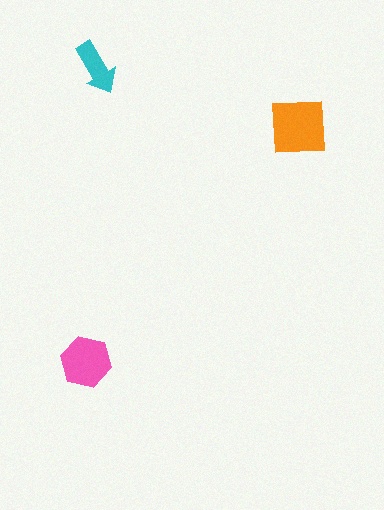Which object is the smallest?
The cyan arrow.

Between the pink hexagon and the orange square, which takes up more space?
The orange square.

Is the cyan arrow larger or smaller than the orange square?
Smaller.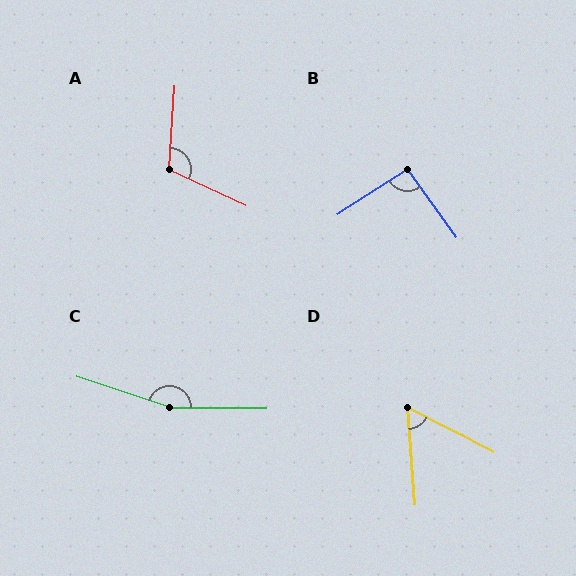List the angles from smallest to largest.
D (58°), B (93°), A (111°), C (162°).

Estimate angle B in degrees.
Approximately 93 degrees.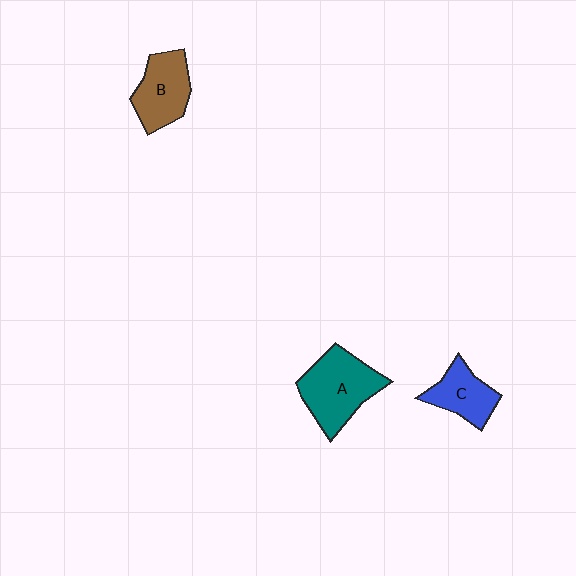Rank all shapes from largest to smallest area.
From largest to smallest: A (teal), B (brown), C (blue).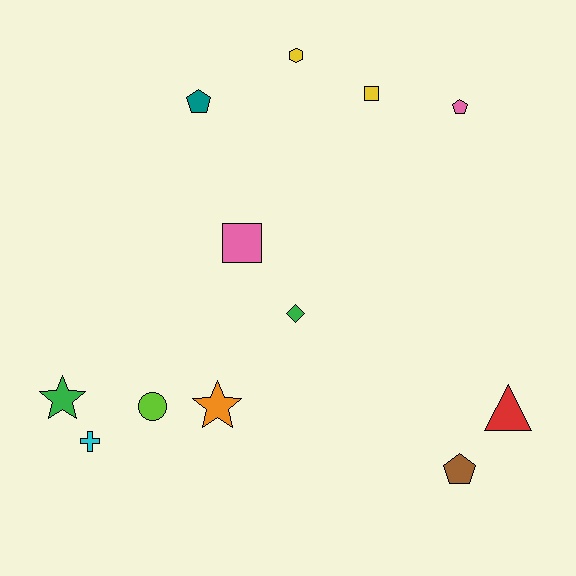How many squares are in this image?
There are 2 squares.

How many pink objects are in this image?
There are 2 pink objects.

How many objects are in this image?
There are 12 objects.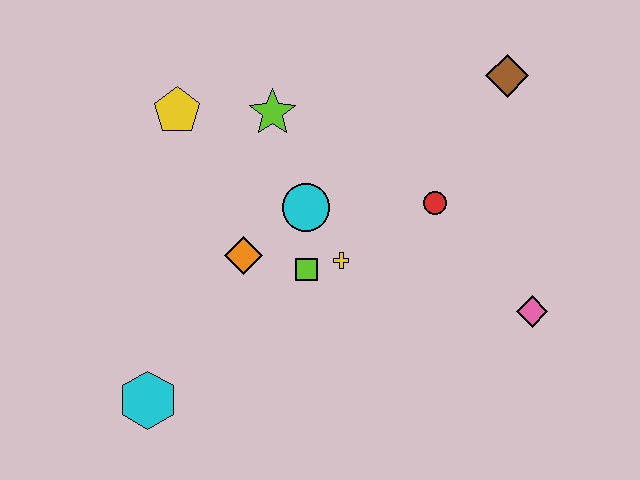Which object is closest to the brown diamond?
The red circle is closest to the brown diamond.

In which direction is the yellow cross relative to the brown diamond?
The yellow cross is below the brown diamond.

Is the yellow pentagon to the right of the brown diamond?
No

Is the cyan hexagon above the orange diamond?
No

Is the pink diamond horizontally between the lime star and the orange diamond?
No